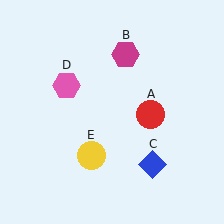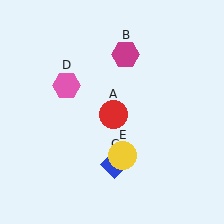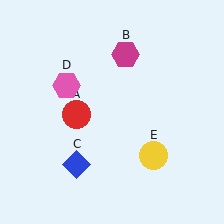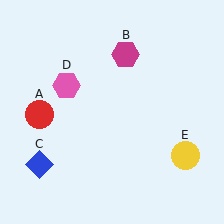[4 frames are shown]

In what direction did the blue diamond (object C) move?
The blue diamond (object C) moved left.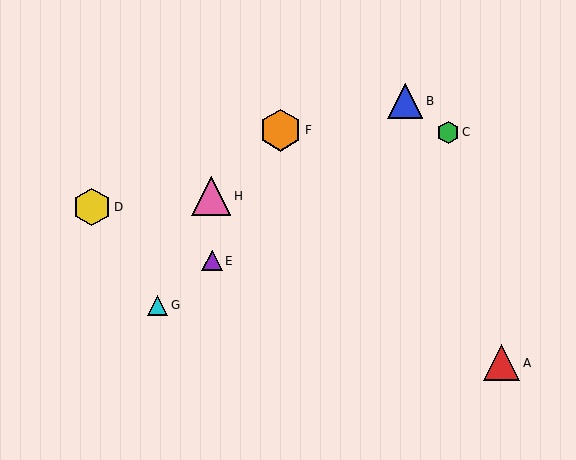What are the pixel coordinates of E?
Object E is at (212, 261).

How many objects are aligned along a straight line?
3 objects (B, E, G) are aligned along a straight line.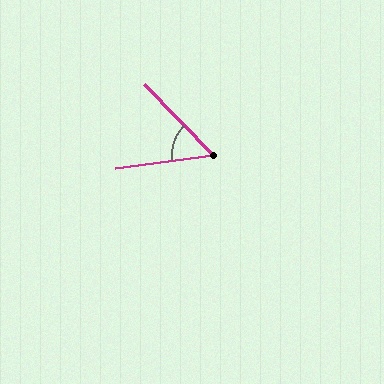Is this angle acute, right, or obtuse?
It is acute.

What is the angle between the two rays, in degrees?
Approximately 53 degrees.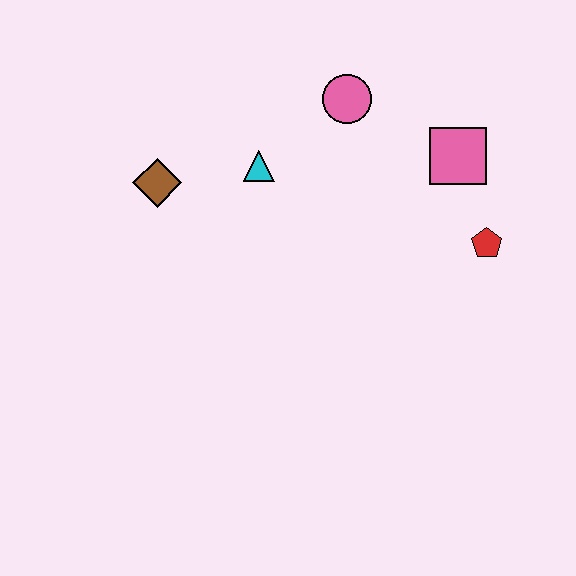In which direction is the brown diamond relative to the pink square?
The brown diamond is to the left of the pink square.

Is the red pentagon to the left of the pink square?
No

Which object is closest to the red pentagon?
The pink square is closest to the red pentagon.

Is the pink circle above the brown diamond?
Yes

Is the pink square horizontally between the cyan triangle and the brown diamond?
No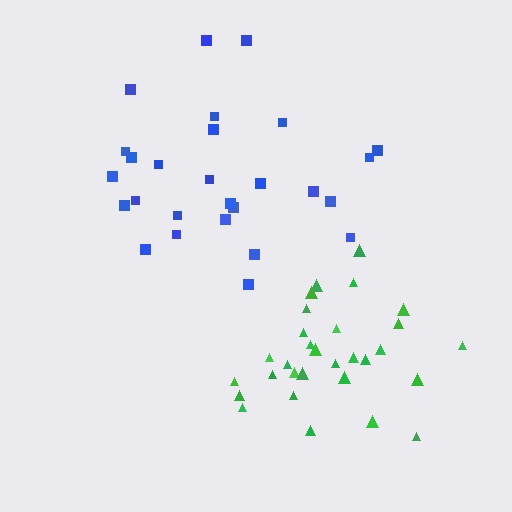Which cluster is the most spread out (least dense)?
Blue.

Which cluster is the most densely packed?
Green.